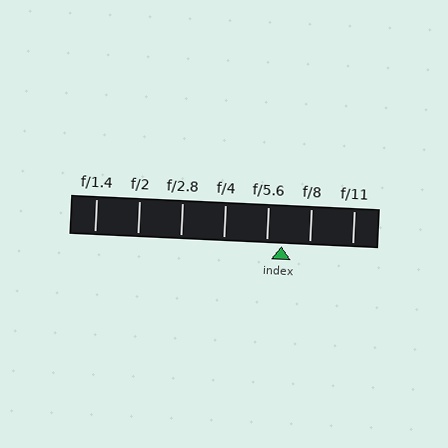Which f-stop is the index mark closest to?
The index mark is closest to f/5.6.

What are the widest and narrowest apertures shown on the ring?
The widest aperture shown is f/1.4 and the narrowest is f/11.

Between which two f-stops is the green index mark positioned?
The index mark is between f/5.6 and f/8.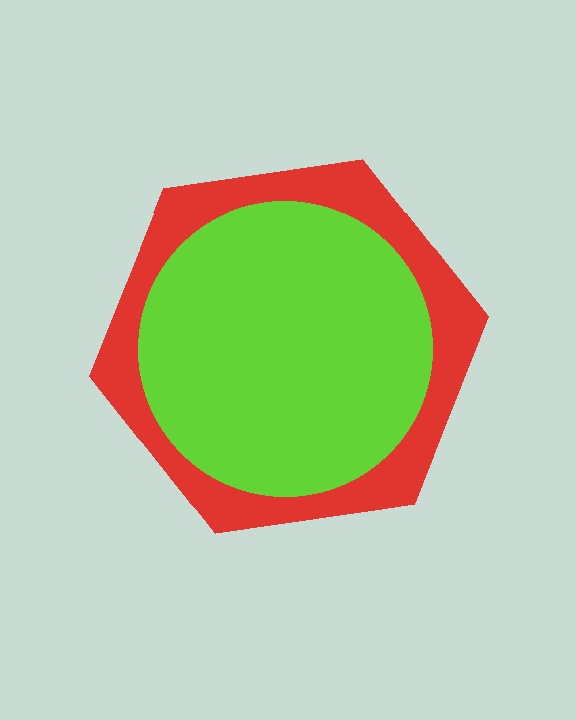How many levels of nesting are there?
2.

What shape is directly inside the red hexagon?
The lime circle.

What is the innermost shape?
The lime circle.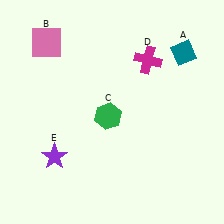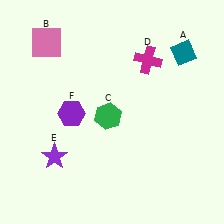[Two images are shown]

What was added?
A purple hexagon (F) was added in Image 2.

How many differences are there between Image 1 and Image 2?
There is 1 difference between the two images.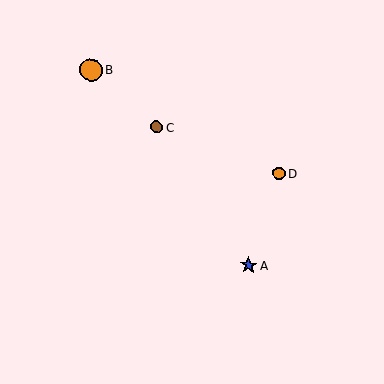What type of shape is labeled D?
Shape D is an orange circle.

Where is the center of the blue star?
The center of the blue star is at (249, 265).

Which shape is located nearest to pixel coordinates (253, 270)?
The blue star (labeled A) at (249, 265) is nearest to that location.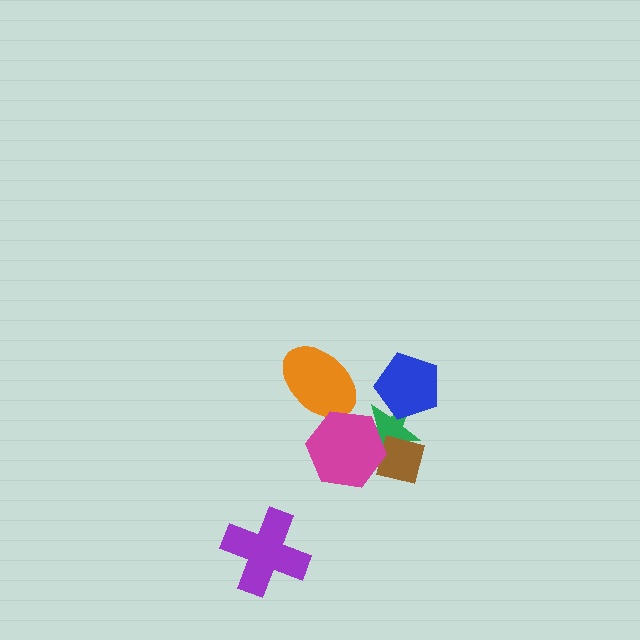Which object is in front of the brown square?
The magenta hexagon is in front of the brown square.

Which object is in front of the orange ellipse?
The magenta hexagon is in front of the orange ellipse.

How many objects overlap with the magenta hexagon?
3 objects overlap with the magenta hexagon.